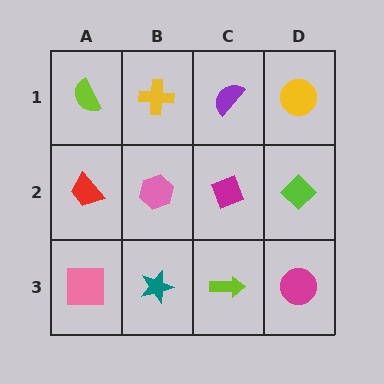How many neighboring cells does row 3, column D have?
2.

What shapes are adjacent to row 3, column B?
A pink hexagon (row 2, column B), a pink square (row 3, column A), a lime arrow (row 3, column C).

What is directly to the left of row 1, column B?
A lime semicircle.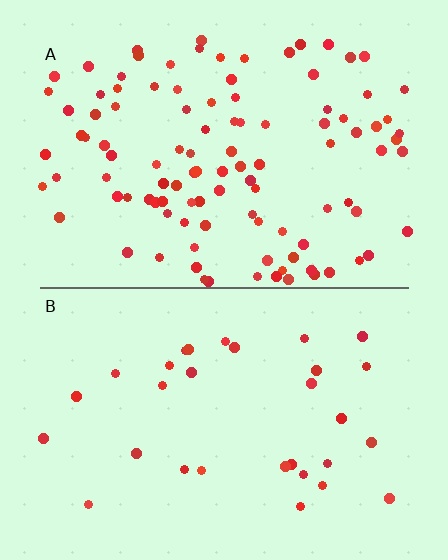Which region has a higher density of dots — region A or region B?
A (the top).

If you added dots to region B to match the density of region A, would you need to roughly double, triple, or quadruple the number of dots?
Approximately triple.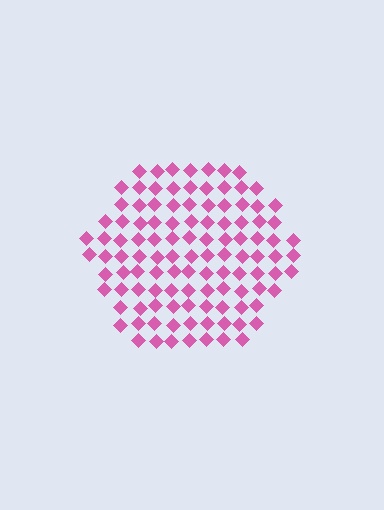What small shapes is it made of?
It is made of small diamonds.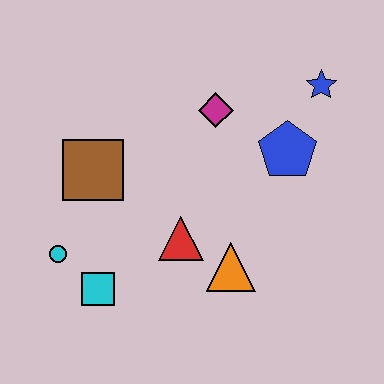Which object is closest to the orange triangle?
The red triangle is closest to the orange triangle.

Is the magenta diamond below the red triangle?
No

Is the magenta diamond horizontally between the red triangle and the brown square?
No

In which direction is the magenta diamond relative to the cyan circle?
The magenta diamond is to the right of the cyan circle.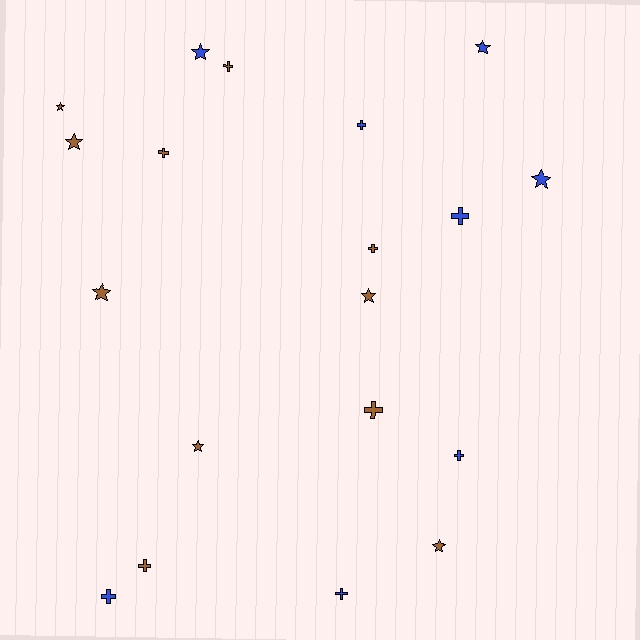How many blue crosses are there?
There are 5 blue crosses.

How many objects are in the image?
There are 19 objects.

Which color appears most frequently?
Brown, with 11 objects.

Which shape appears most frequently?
Cross, with 10 objects.